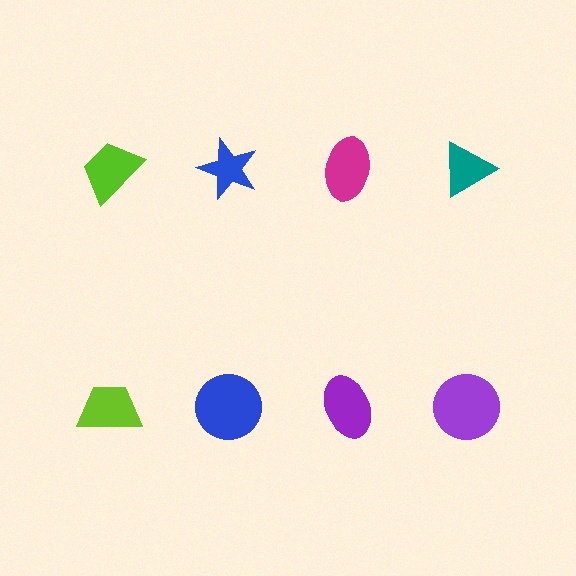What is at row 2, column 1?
A lime trapezoid.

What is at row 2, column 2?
A blue circle.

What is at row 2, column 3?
A purple ellipse.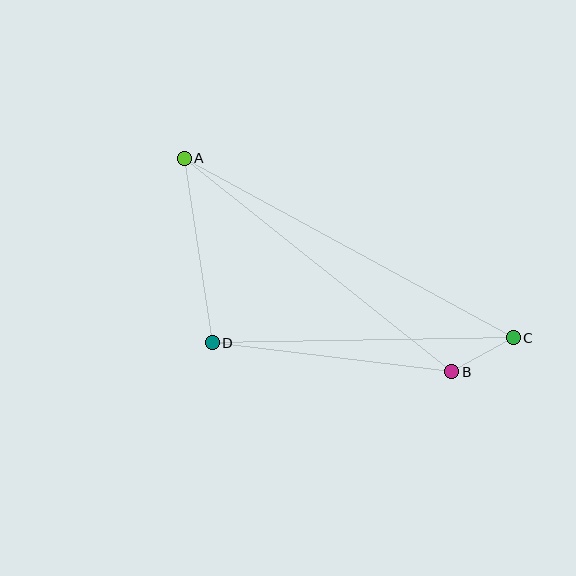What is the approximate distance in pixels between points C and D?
The distance between C and D is approximately 301 pixels.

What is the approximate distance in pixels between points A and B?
The distance between A and B is approximately 342 pixels.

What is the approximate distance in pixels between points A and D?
The distance between A and D is approximately 187 pixels.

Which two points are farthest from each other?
Points A and C are farthest from each other.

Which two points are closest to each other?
Points B and C are closest to each other.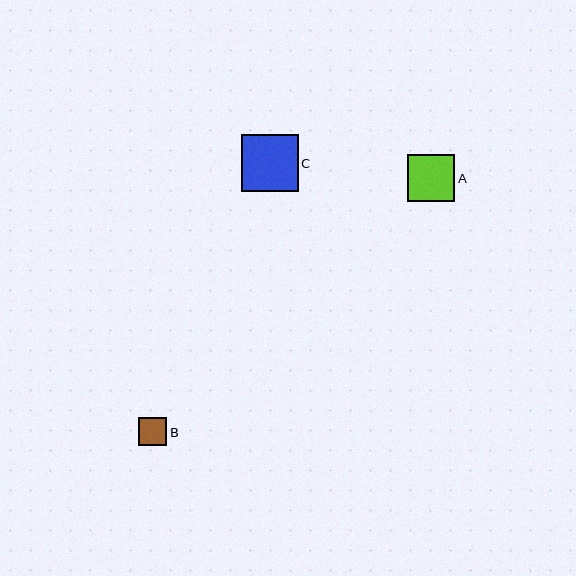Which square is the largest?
Square C is the largest with a size of approximately 57 pixels.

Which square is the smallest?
Square B is the smallest with a size of approximately 29 pixels.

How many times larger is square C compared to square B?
Square C is approximately 2.0 times the size of square B.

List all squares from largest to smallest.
From largest to smallest: C, A, B.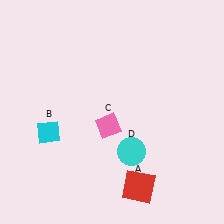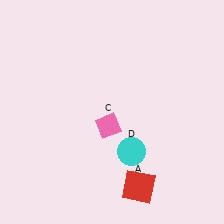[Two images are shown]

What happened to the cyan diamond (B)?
The cyan diamond (B) was removed in Image 2. It was in the bottom-left area of Image 1.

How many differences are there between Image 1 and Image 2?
There is 1 difference between the two images.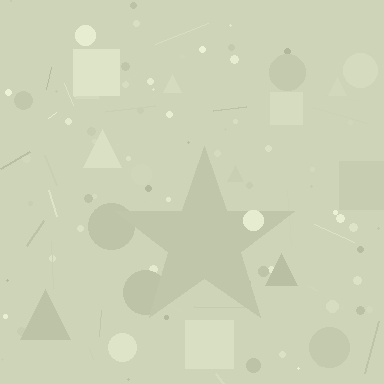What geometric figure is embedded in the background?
A star is embedded in the background.